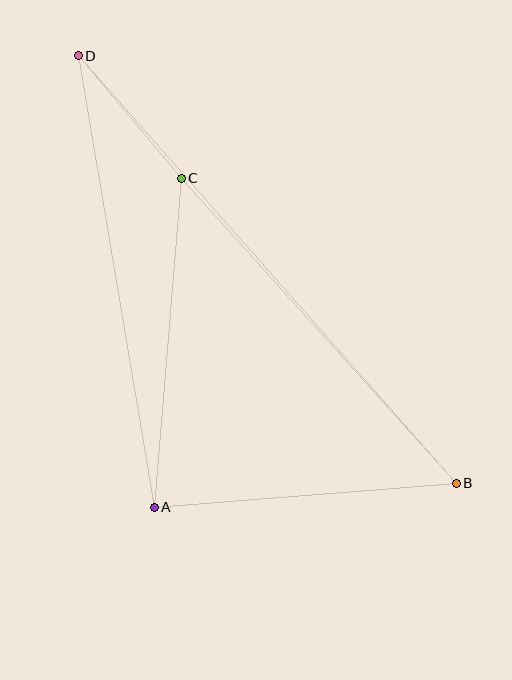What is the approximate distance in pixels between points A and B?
The distance between A and B is approximately 303 pixels.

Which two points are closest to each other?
Points C and D are closest to each other.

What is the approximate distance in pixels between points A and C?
The distance between A and C is approximately 330 pixels.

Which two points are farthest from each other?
Points B and D are farthest from each other.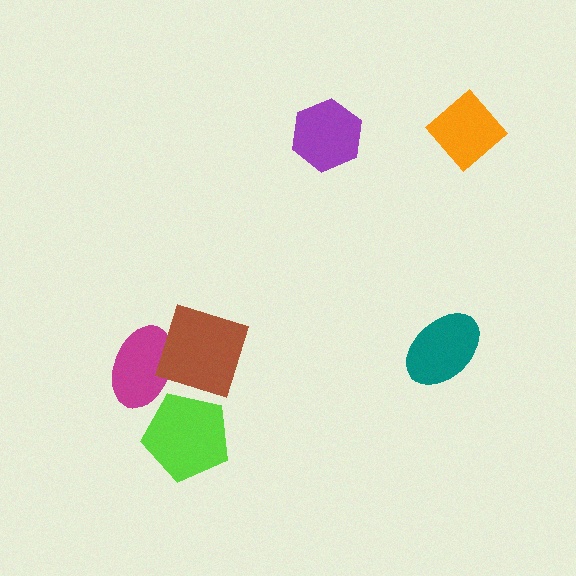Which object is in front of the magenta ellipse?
The brown square is in front of the magenta ellipse.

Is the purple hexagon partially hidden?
No, no other shape covers it.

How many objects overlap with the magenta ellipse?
1 object overlaps with the magenta ellipse.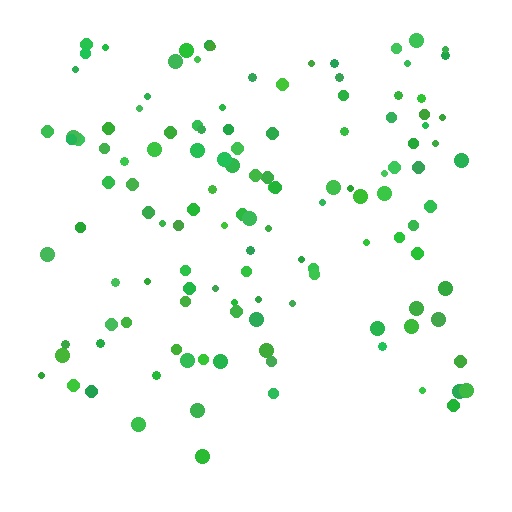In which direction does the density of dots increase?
From bottom to top, with the top side densest.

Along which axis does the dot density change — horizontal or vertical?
Vertical.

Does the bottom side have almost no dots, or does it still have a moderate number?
Still a moderate number, just noticeably fewer than the top.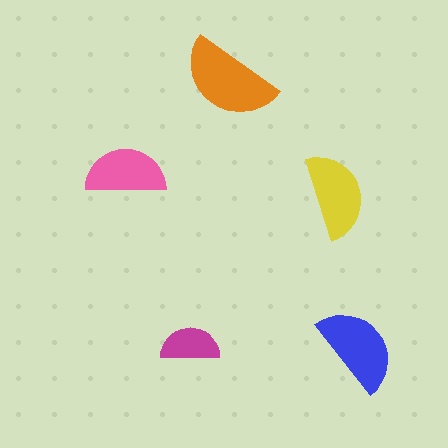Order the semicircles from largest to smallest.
the orange one, the blue one, the yellow one, the pink one, the magenta one.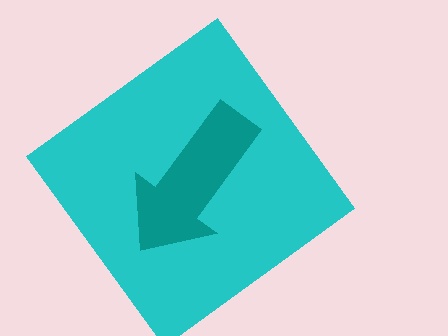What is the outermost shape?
The cyan diamond.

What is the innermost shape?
The teal arrow.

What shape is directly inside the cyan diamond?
The teal arrow.